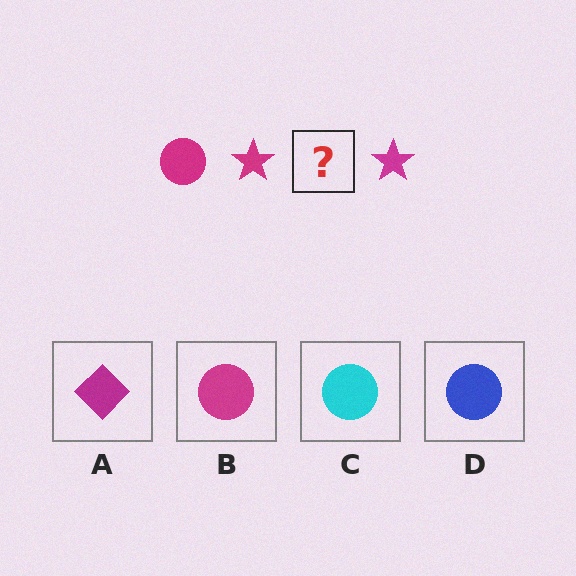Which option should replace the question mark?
Option B.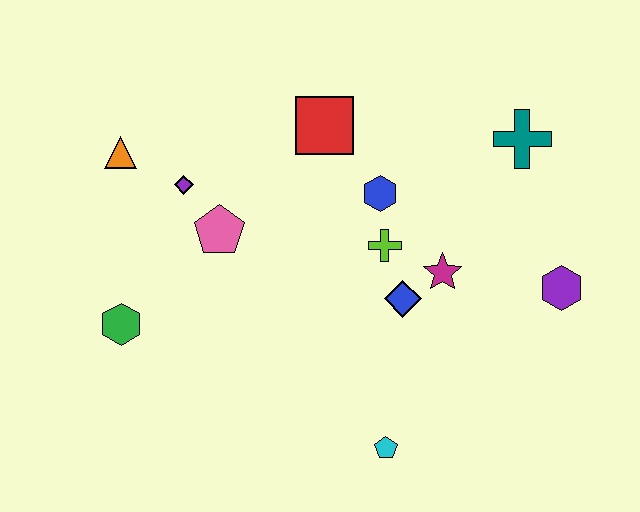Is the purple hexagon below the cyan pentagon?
No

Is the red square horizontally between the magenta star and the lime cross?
No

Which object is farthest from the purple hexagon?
The orange triangle is farthest from the purple hexagon.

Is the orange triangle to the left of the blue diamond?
Yes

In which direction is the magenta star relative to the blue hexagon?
The magenta star is below the blue hexagon.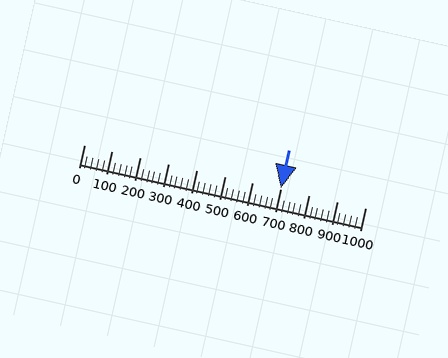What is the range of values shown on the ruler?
The ruler shows values from 0 to 1000.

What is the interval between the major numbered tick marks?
The major tick marks are spaced 100 units apart.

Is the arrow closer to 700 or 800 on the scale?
The arrow is closer to 700.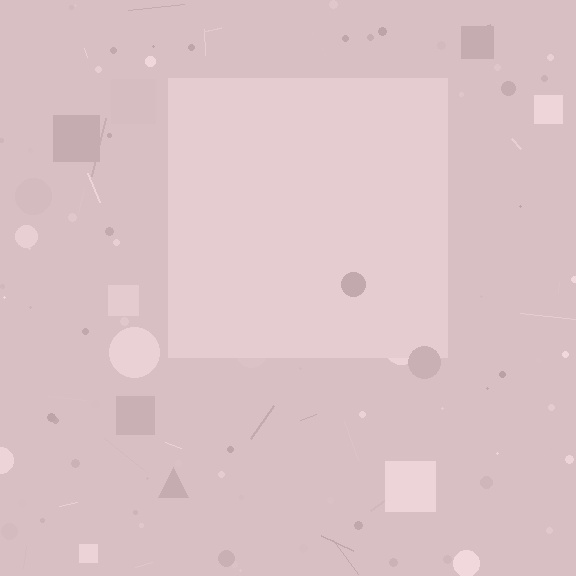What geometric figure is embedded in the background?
A square is embedded in the background.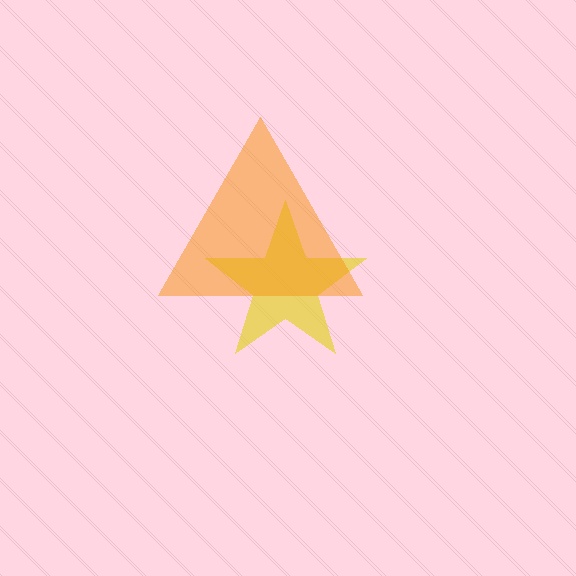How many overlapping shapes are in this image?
There are 2 overlapping shapes in the image.